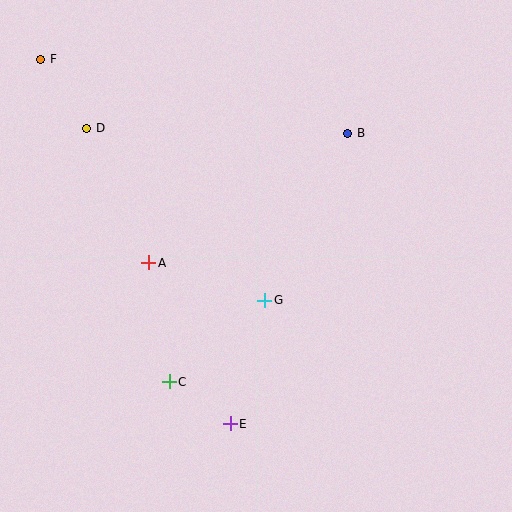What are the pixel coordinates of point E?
Point E is at (230, 424).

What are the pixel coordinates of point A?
Point A is at (149, 263).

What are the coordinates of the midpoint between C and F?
The midpoint between C and F is at (105, 220).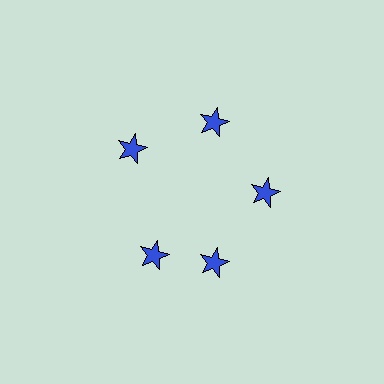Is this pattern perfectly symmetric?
No. The 5 blue stars are arranged in a ring, but one element near the 8 o'clock position is rotated out of alignment along the ring, breaking the 5-fold rotational symmetry.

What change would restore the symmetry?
The symmetry would be restored by rotating it back into even spacing with its neighbors so that all 5 stars sit at equal angles and equal distance from the center.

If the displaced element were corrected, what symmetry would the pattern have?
It would have 5-fold rotational symmetry — the pattern would map onto itself every 72 degrees.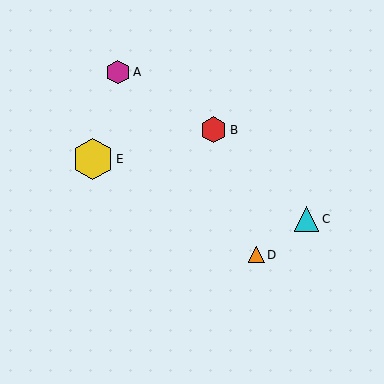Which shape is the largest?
The yellow hexagon (labeled E) is the largest.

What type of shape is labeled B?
Shape B is a red hexagon.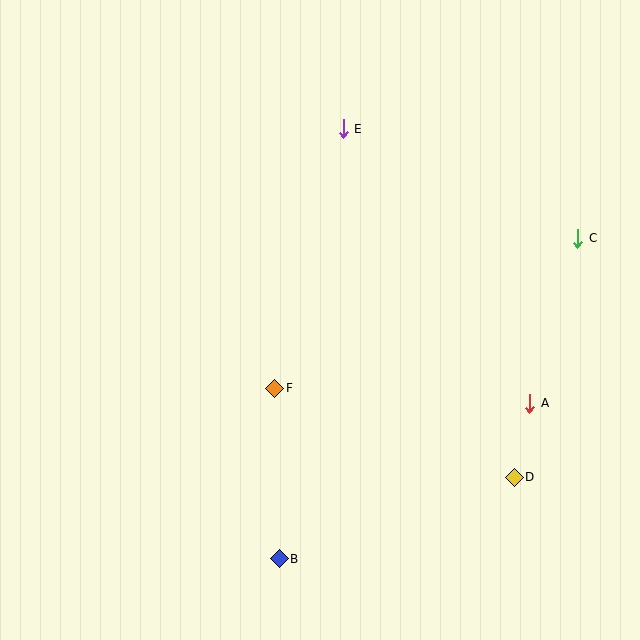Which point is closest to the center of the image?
Point F at (275, 388) is closest to the center.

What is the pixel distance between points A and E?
The distance between A and E is 332 pixels.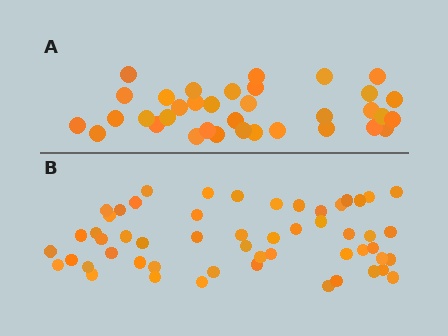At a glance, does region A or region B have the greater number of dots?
Region B (the bottom region) has more dots.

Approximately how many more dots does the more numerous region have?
Region B has approximately 20 more dots than region A.